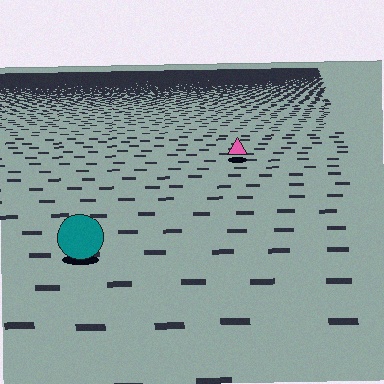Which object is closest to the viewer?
The teal circle is closest. The texture marks near it are larger and more spread out.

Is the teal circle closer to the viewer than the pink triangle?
Yes. The teal circle is closer — you can tell from the texture gradient: the ground texture is coarser near it.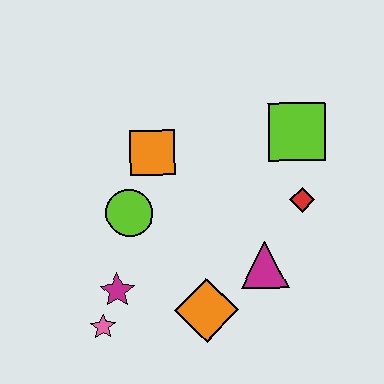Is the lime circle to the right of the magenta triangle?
No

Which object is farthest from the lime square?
The pink star is farthest from the lime square.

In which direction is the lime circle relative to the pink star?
The lime circle is above the pink star.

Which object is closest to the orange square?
The lime circle is closest to the orange square.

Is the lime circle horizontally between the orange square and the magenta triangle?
No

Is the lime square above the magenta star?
Yes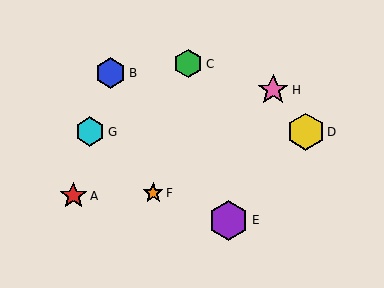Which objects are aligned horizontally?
Objects D, G are aligned horizontally.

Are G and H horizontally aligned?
No, G is at y≈132 and H is at y≈90.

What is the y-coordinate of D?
Object D is at y≈132.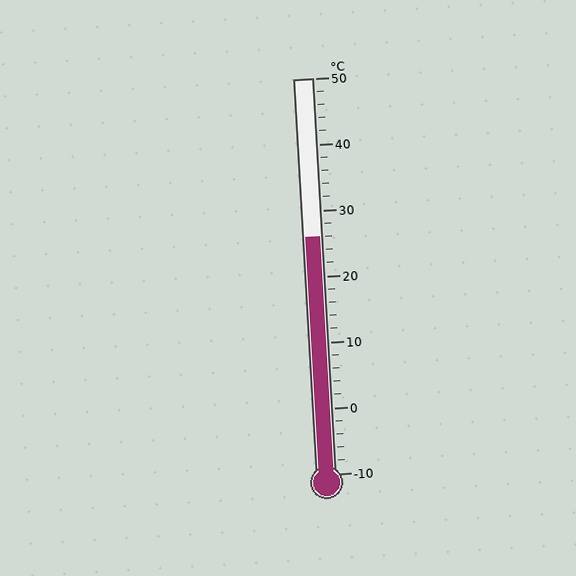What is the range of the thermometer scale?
The thermometer scale ranges from -10°C to 50°C.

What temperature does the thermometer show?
The thermometer shows approximately 26°C.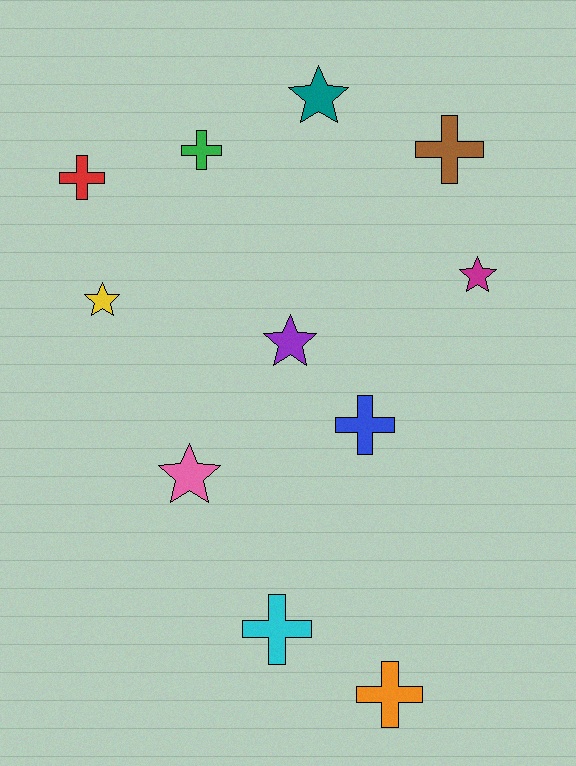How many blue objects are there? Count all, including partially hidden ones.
There is 1 blue object.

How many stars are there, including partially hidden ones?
There are 5 stars.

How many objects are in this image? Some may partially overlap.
There are 11 objects.